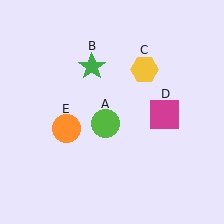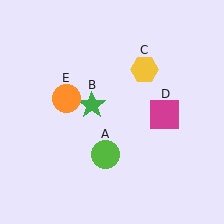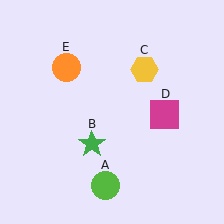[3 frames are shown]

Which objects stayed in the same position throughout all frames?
Yellow hexagon (object C) and magenta square (object D) remained stationary.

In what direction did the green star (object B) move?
The green star (object B) moved down.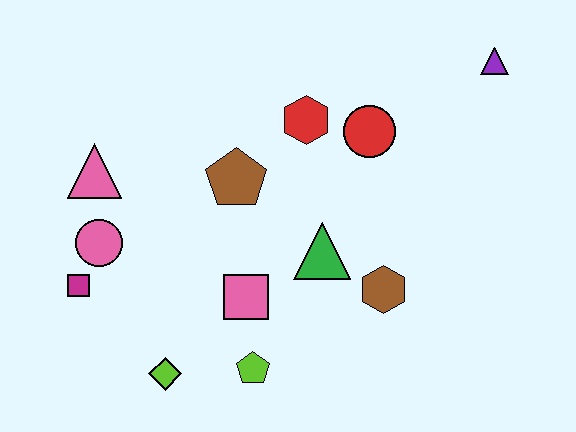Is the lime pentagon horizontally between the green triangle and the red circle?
No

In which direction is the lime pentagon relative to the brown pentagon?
The lime pentagon is below the brown pentagon.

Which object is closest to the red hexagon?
The red circle is closest to the red hexagon.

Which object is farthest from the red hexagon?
The lime diamond is farthest from the red hexagon.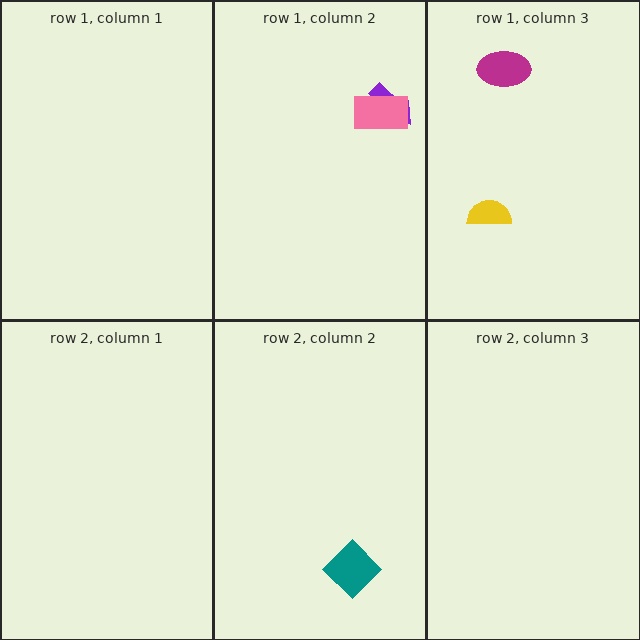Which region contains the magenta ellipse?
The row 1, column 3 region.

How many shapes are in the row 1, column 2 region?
2.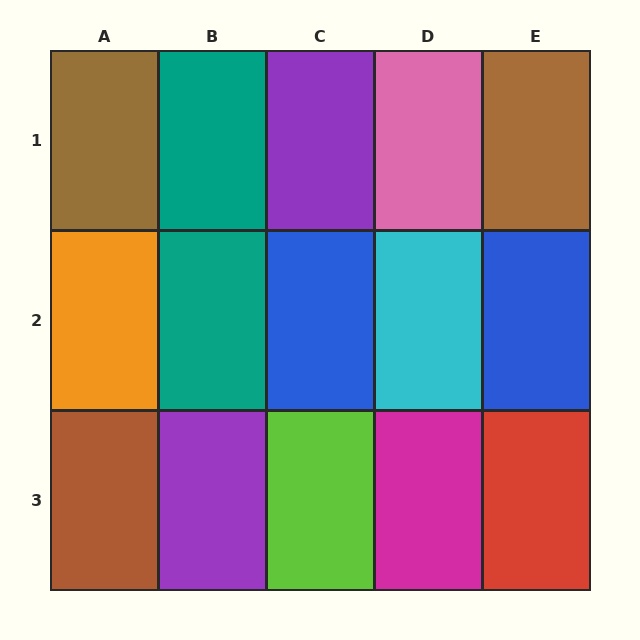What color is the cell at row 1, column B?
Teal.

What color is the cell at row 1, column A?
Brown.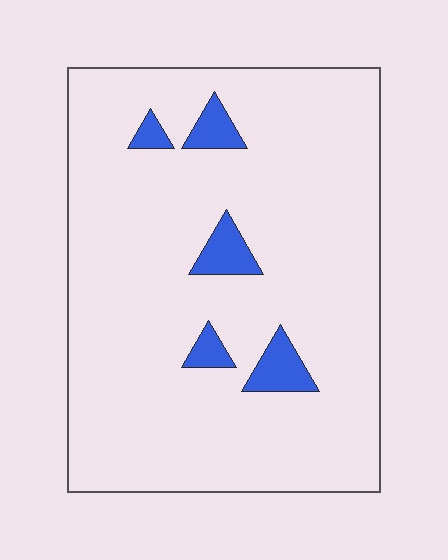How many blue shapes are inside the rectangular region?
5.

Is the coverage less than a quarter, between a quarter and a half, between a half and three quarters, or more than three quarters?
Less than a quarter.